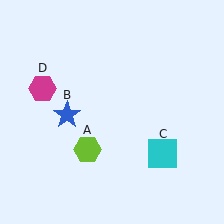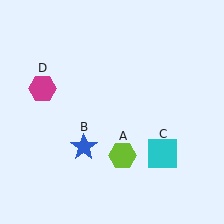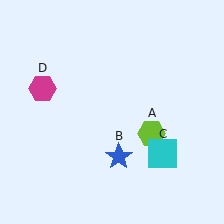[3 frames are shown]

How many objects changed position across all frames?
2 objects changed position: lime hexagon (object A), blue star (object B).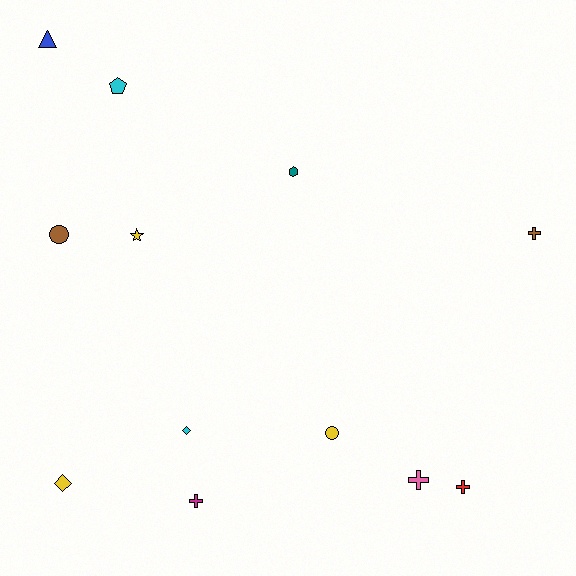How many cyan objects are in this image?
There are 2 cyan objects.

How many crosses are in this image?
There are 4 crosses.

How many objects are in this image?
There are 12 objects.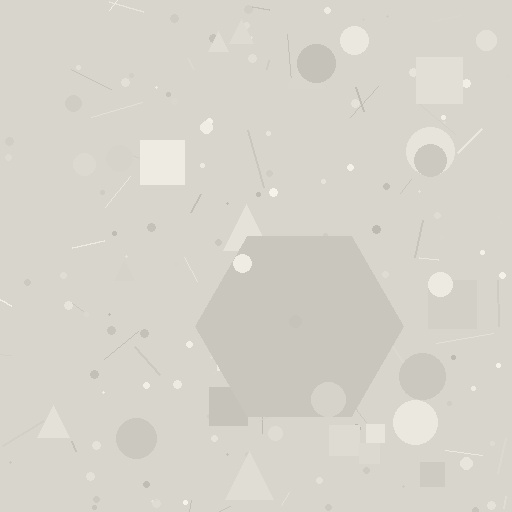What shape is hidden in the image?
A hexagon is hidden in the image.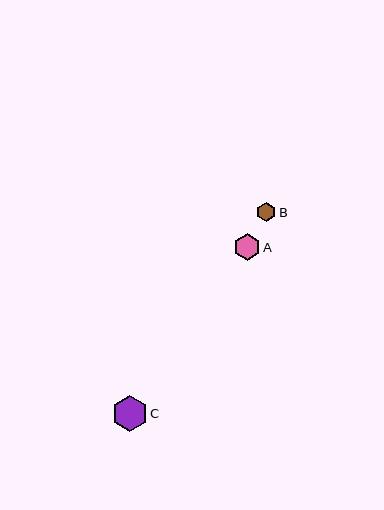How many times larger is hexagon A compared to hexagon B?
Hexagon A is approximately 1.4 times the size of hexagon B.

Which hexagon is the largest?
Hexagon C is the largest with a size of approximately 36 pixels.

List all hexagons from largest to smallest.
From largest to smallest: C, A, B.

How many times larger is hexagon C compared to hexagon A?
Hexagon C is approximately 1.3 times the size of hexagon A.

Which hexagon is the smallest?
Hexagon B is the smallest with a size of approximately 20 pixels.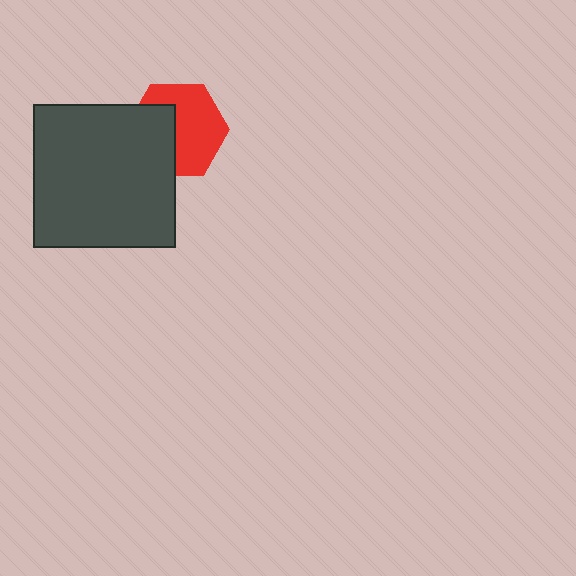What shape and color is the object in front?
The object in front is a dark gray square.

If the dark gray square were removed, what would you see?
You would see the complete red hexagon.